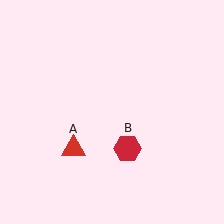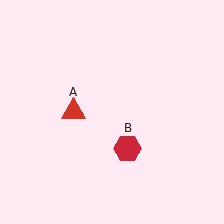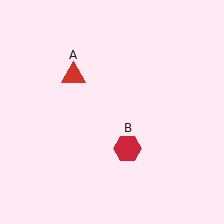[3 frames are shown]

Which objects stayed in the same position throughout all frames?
Red hexagon (object B) remained stationary.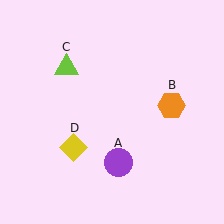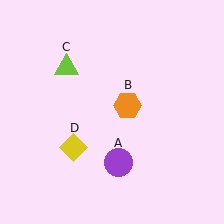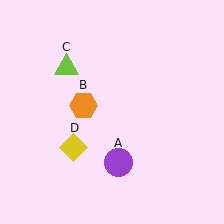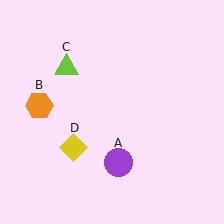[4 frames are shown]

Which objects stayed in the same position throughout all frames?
Purple circle (object A) and lime triangle (object C) and yellow diamond (object D) remained stationary.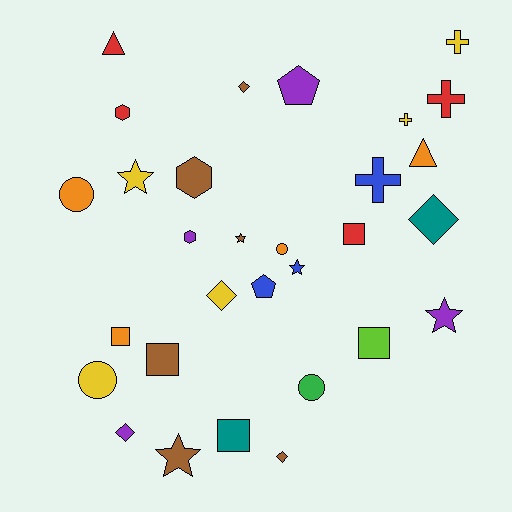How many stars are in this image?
There are 5 stars.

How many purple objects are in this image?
There are 4 purple objects.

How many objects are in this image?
There are 30 objects.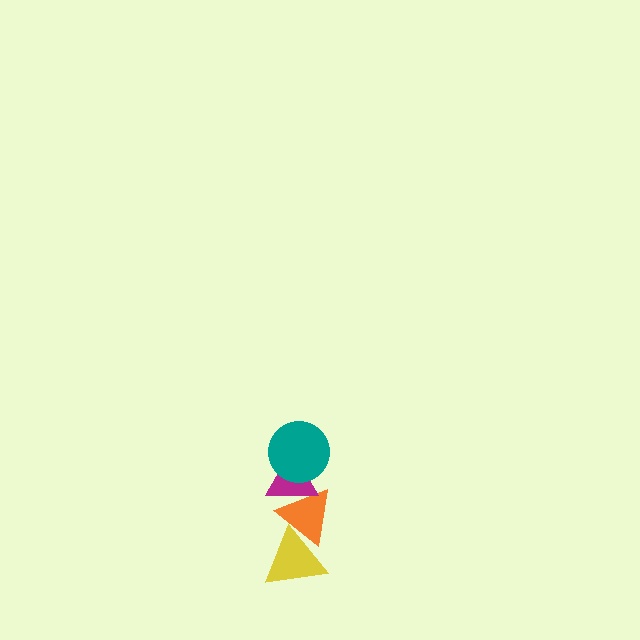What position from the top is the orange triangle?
The orange triangle is 3rd from the top.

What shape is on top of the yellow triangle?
The orange triangle is on top of the yellow triangle.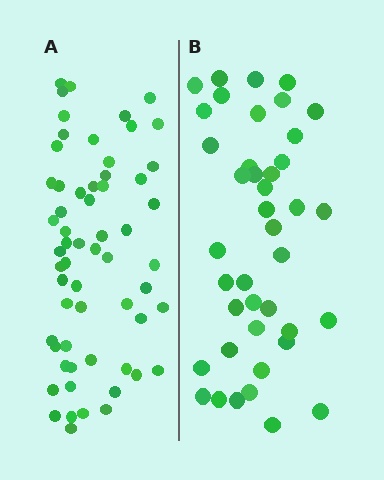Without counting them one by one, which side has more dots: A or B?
Region A (the left region) has more dots.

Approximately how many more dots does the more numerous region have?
Region A has approximately 20 more dots than region B.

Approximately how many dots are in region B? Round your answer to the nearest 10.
About 40 dots. (The exact count is 41, which rounds to 40.)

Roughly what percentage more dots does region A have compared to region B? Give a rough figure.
About 45% more.